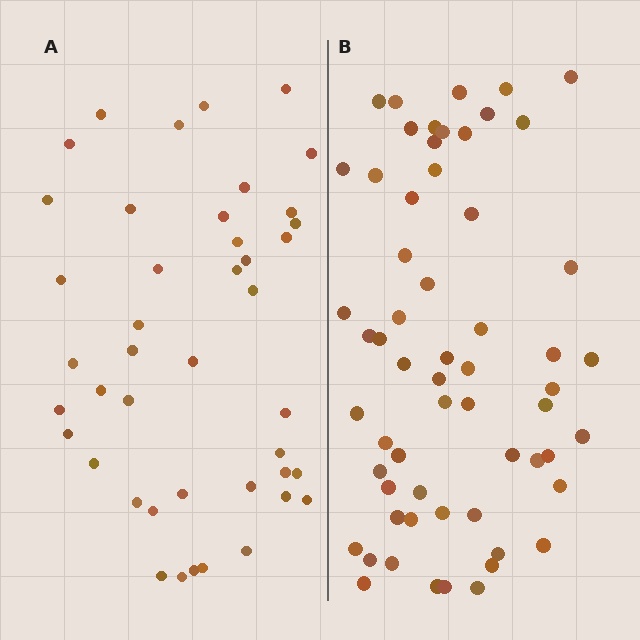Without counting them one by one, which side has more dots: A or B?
Region B (the right region) has more dots.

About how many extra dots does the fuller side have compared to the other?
Region B has approximately 15 more dots than region A.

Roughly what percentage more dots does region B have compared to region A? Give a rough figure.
About 40% more.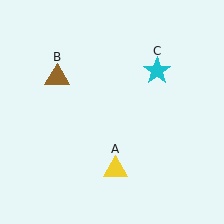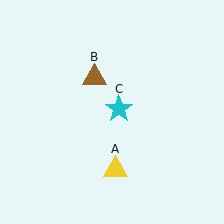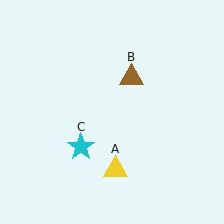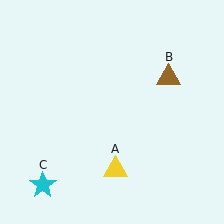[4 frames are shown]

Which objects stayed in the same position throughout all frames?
Yellow triangle (object A) remained stationary.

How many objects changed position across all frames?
2 objects changed position: brown triangle (object B), cyan star (object C).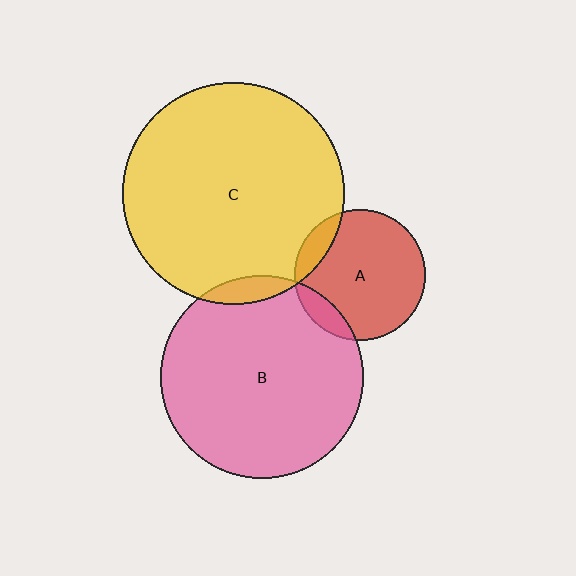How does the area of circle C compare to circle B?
Approximately 1.2 times.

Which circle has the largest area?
Circle C (yellow).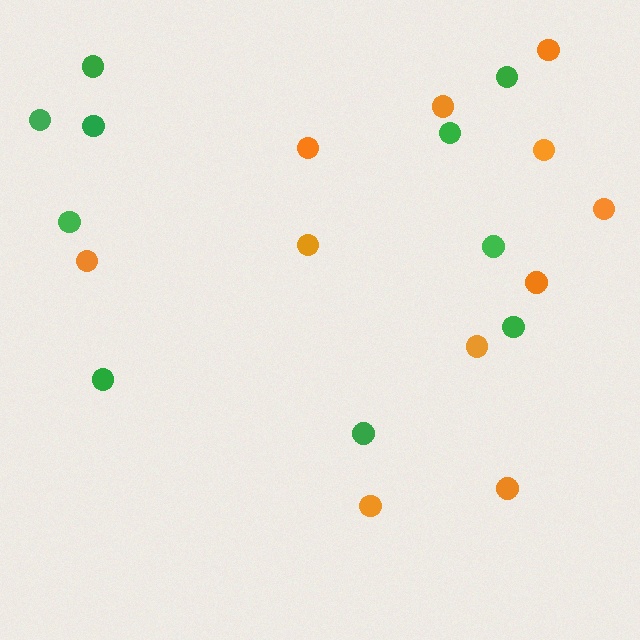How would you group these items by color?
There are 2 groups: one group of green circles (10) and one group of orange circles (11).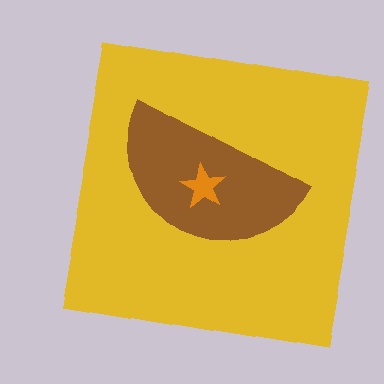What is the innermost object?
The orange star.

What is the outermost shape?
The yellow square.